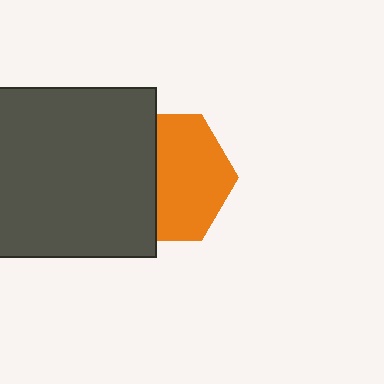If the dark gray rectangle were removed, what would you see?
You would see the complete orange hexagon.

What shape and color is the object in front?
The object in front is a dark gray rectangle.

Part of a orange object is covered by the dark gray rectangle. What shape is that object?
It is a hexagon.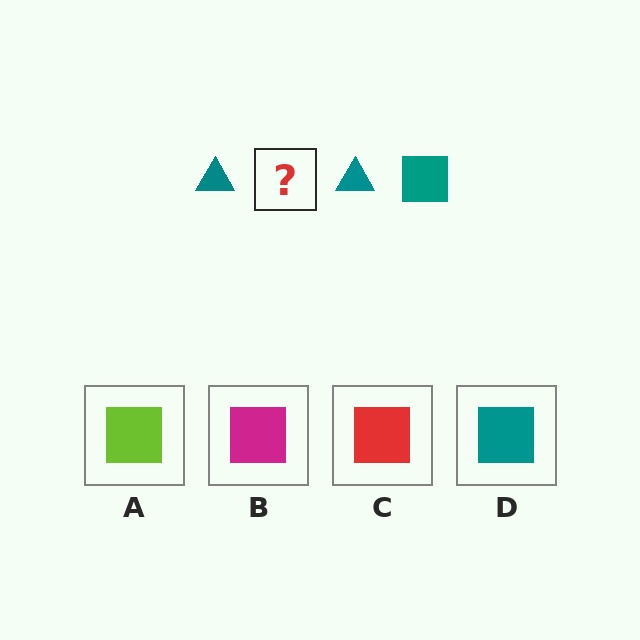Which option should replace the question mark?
Option D.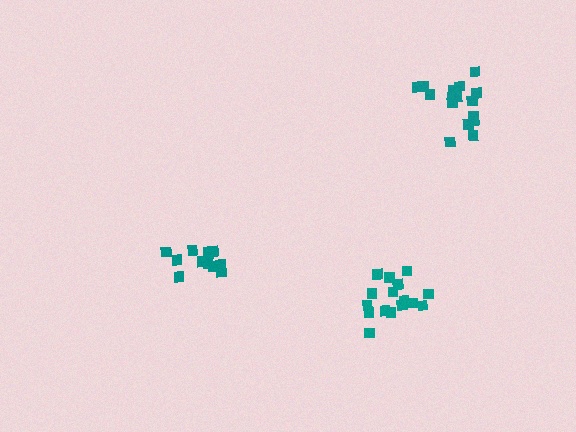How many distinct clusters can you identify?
There are 3 distinct clusters.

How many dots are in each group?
Group 1: 13 dots, Group 2: 16 dots, Group 3: 16 dots (45 total).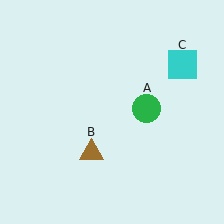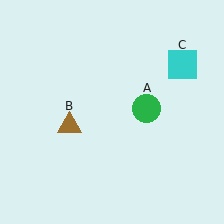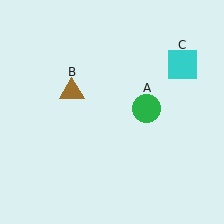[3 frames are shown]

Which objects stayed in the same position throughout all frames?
Green circle (object A) and cyan square (object C) remained stationary.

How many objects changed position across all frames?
1 object changed position: brown triangle (object B).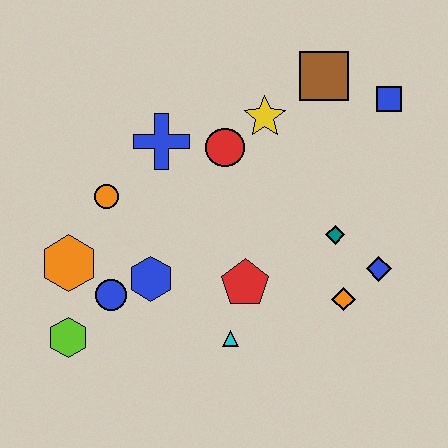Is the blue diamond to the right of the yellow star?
Yes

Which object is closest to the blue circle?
The blue hexagon is closest to the blue circle.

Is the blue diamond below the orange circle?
Yes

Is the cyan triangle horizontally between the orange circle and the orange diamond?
Yes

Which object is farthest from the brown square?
The lime hexagon is farthest from the brown square.